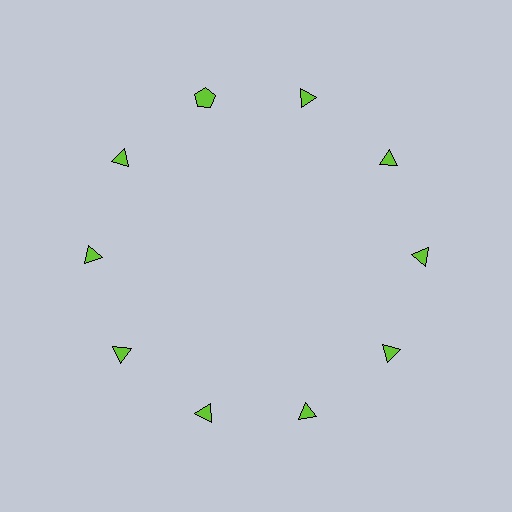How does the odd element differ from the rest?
It has a different shape: pentagon instead of triangle.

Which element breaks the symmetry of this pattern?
The lime pentagon at roughly the 11 o'clock position breaks the symmetry. All other shapes are lime triangles.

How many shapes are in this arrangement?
There are 10 shapes arranged in a ring pattern.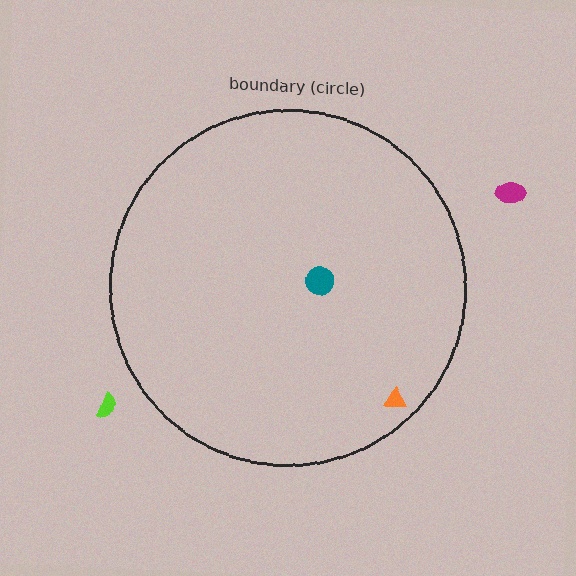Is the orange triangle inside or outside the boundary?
Inside.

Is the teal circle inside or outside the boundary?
Inside.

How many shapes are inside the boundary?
2 inside, 2 outside.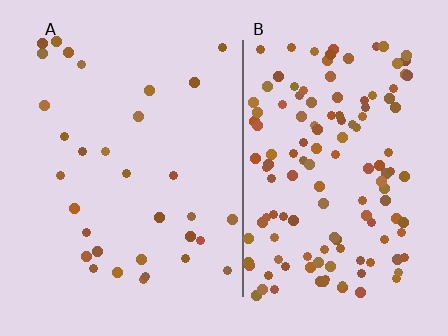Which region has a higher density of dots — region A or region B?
B (the right).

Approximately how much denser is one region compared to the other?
Approximately 4.2× — region B over region A.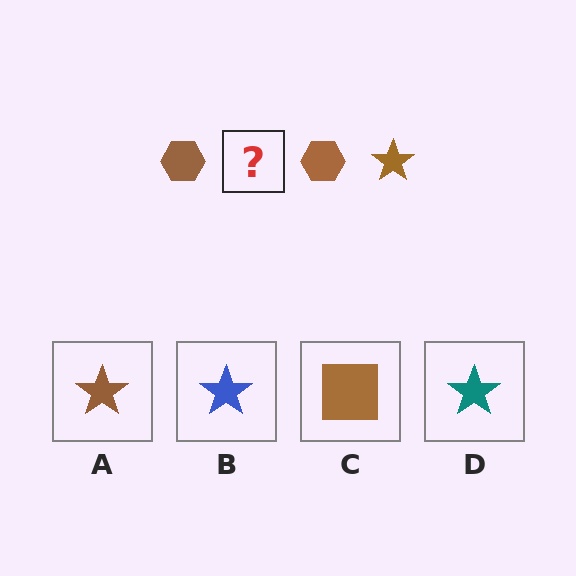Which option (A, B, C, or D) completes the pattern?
A.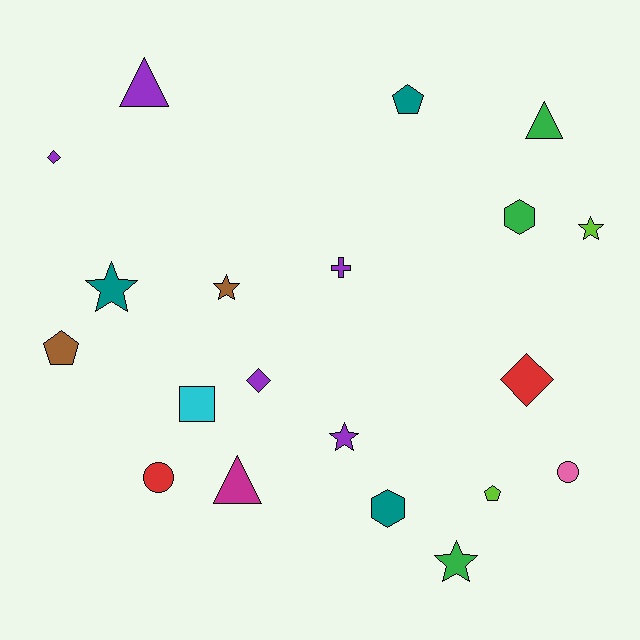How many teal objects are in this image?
There are 3 teal objects.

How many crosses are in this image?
There is 1 cross.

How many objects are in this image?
There are 20 objects.